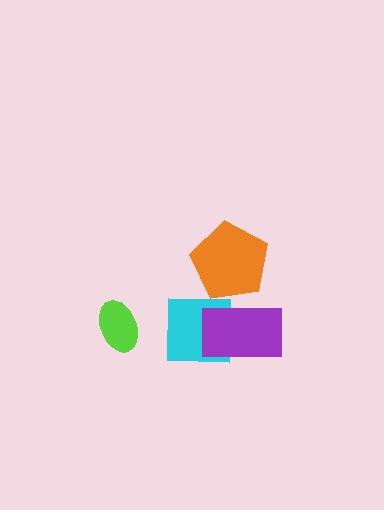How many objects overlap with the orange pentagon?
1 object overlaps with the orange pentagon.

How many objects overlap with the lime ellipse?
0 objects overlap with the lime ellipse.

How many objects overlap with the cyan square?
1 object overlaps with the cyan square.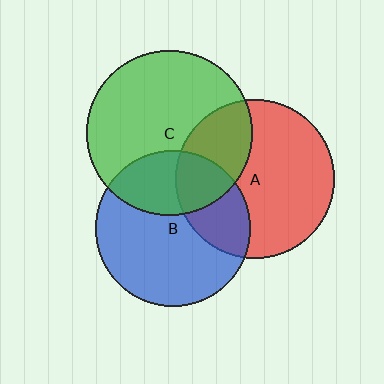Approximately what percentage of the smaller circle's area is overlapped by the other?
Approximately 30%.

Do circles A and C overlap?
Yes.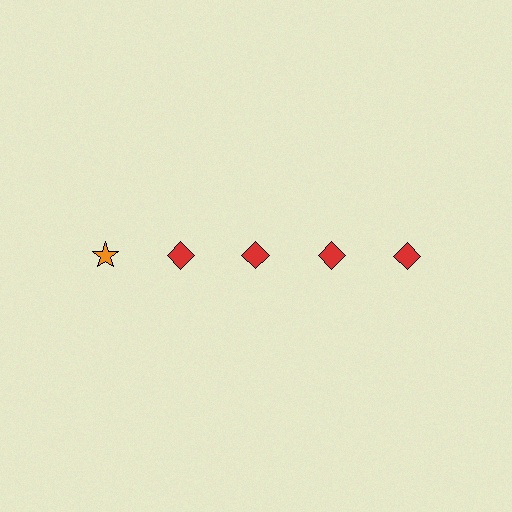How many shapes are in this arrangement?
There are 5 shapes arranged in a grid pattern.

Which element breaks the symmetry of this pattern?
The orange star in the top row, leftmost column breaks the symmetry. All other shapes are red diamonds.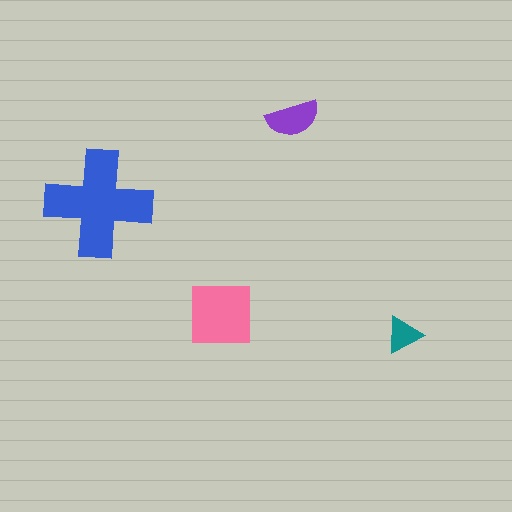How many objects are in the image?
There are 4 objects in the image.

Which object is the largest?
The blue cross.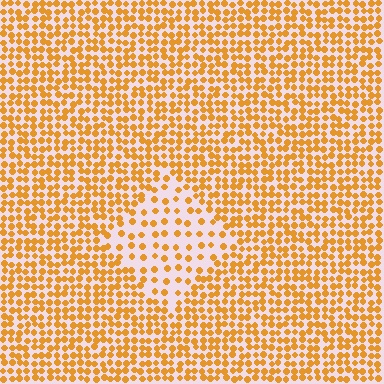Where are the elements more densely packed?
The elements are more densely packed outside the diamond boundary.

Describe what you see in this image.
The image contains small orange elements arranged at two different densities. A diamond-shaped region is visible where the elements are less densely packed than the surrounding area.